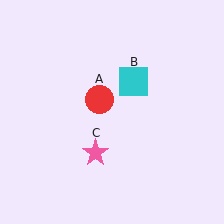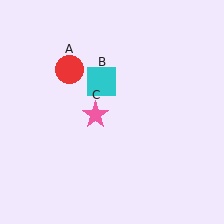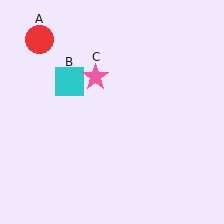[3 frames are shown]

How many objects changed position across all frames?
3 objects changed position: red circle (object A), cyan square (object B), pink star (object C).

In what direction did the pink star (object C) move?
The pink star (object C) moved up.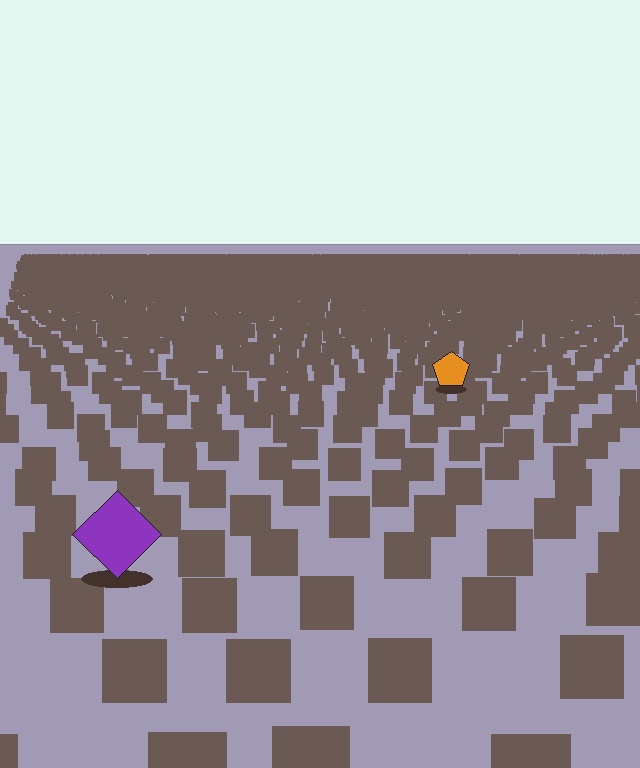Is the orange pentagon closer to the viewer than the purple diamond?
No. The purple diamond is closer — you can tell from the texture gradient: the ground texture is coarser near it.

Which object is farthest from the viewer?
The orange pentagon is farthest from the viewer. It appears smaller and the ground texture around it is denser.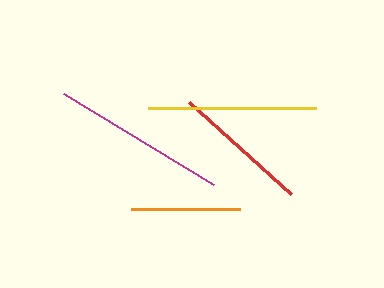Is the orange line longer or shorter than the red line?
The red line is longer than the orange line.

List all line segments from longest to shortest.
From longest to shortest: magenta, yellow, red, orange.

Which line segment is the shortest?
The orange line is the shortest at approximately 108 pixels.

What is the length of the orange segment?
The orange segment is approximately 108 pixels long.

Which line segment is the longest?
The magenta line is the longest at approximately 175 pixels.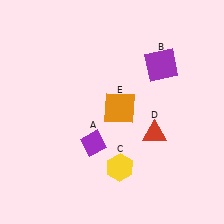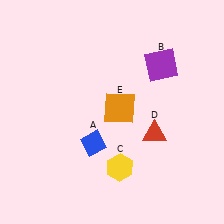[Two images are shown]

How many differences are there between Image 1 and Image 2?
There is 1 difference between the two images.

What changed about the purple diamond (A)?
In Image 1, A is purple. In Image 2, it changed to blue.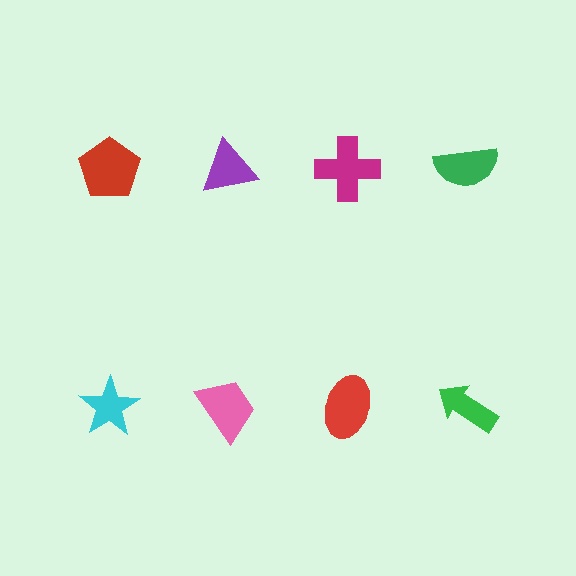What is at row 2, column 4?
A green arrow.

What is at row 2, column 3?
A red ellipse.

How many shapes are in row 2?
4 shapes.